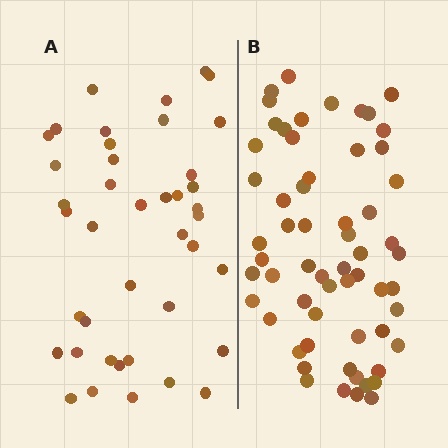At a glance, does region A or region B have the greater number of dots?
Region B (the right region) has more dots.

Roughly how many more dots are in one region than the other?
Region B has approximately 20 more dots than region A.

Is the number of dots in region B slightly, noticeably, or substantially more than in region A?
Region B has substantially more. The ratio is roughly 1.5 to 1.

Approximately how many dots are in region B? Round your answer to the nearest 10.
About 60 dots.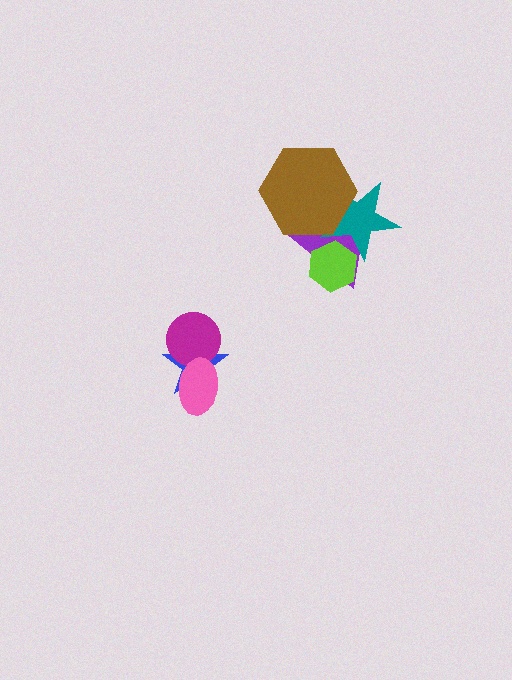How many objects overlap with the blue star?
2 objects overlap with the blue star.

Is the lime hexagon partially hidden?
Yes, it is partially covered by another shape.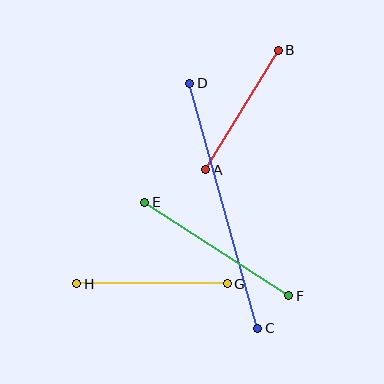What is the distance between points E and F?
The distance is approximately 171 pixels.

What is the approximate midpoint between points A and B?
The midpoint is at approximately (242, 110) pixels.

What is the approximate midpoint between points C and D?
The midpoint is at approximately (224, 206) pixels.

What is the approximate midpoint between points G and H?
The midpoint is at approximately (152, 284) pixels.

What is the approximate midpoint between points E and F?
The midpoint is at approximately (217, 249) pixels.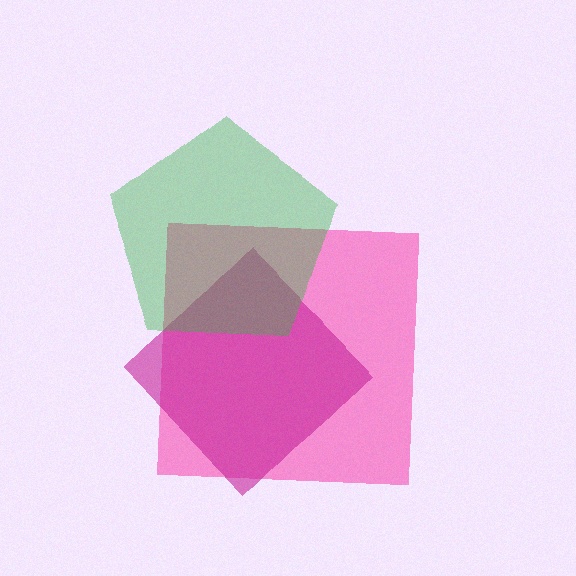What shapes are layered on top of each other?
The layered shapes are: a pink square, a magenta diamond, a green pentagon.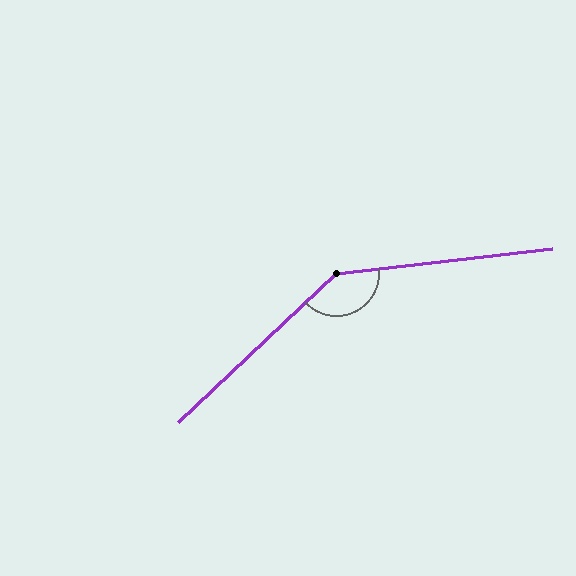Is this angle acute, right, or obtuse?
It is obtuse.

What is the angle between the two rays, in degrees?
Approximately 143 degrees.